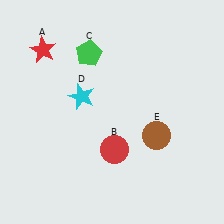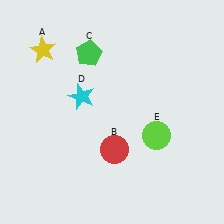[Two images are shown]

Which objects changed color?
A changed from red to yellow. E changed from brown to lime.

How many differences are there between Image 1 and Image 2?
There are 2 differences between the two images.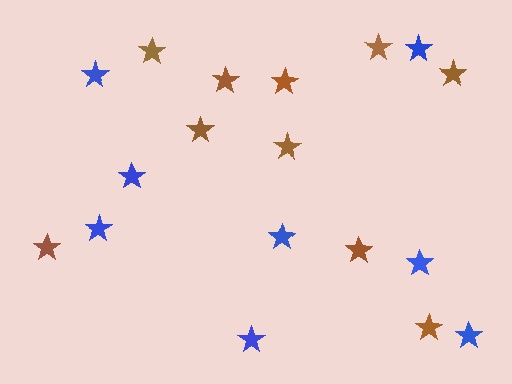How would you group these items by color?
There are 2 groups: one group of brown stars (10) and one group of blue stars (8).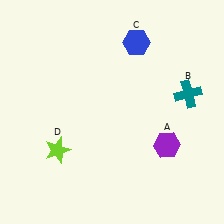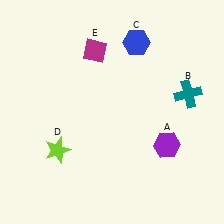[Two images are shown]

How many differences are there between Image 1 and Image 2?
There is 1 difference between the two images.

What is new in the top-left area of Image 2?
A magenta diamond (E) was added in the top-left area of Image 2.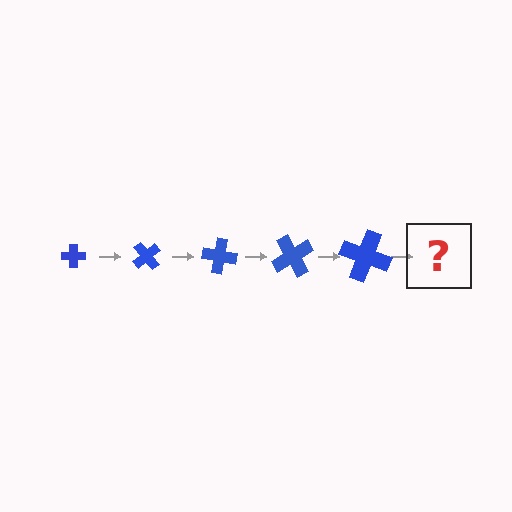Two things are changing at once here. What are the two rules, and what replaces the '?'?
The two rules are that the cross grows larger each step and it rotates 50 degrees each step. The '?' should be a cross, larger than the previous one and rotated 250 degrees from the start.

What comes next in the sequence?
The next element should be a cross, larger than the previous one and rotated 250 degrees from the start.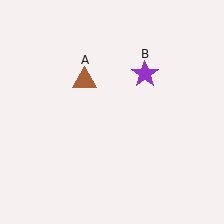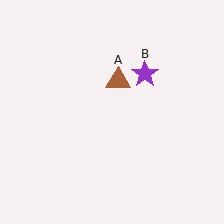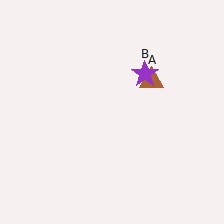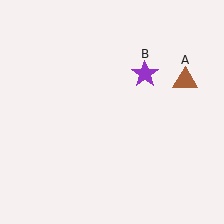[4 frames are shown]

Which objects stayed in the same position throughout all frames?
Purple star (object B) remained stationary.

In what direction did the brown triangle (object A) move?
The brown triangle (object A) moved right.